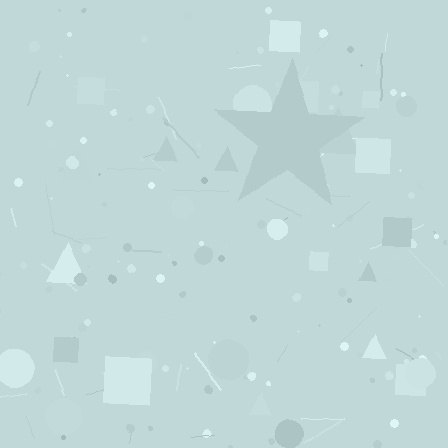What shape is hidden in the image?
A star is hidden in the image.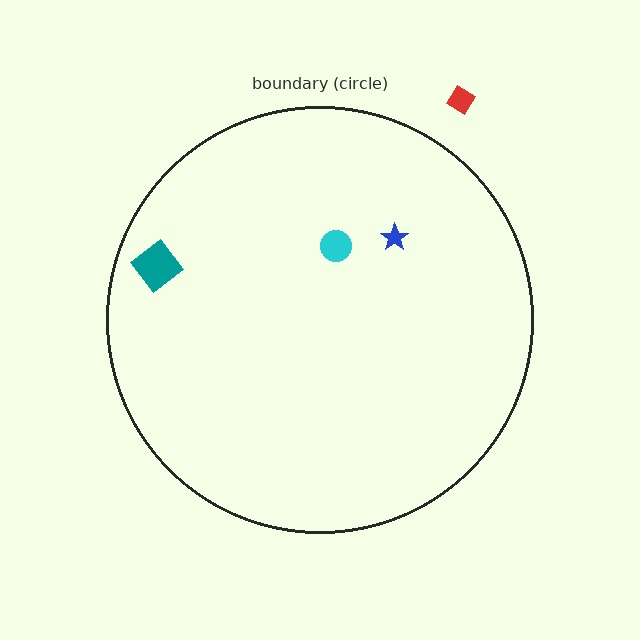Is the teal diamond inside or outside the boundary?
Inside.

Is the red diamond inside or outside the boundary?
Outside.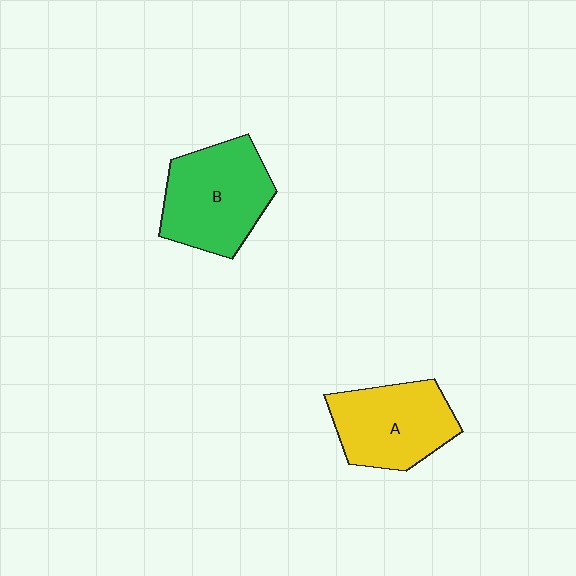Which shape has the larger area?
Shape B (green).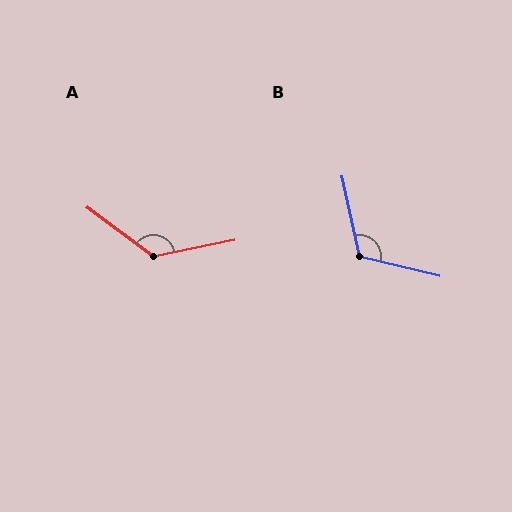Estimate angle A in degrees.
Approximately 132 degrees.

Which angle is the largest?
A, at approximately 132 degrees.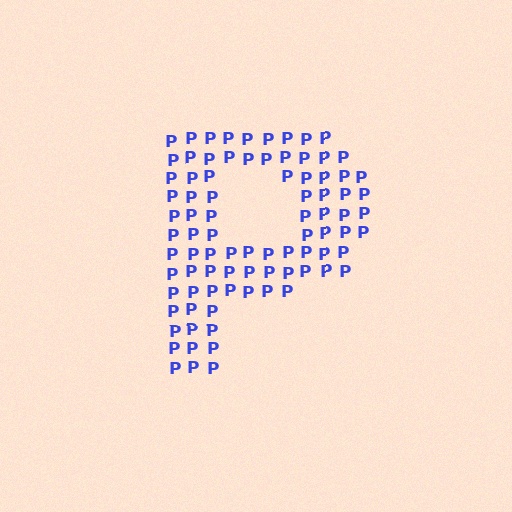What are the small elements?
The small elements are letter P's.